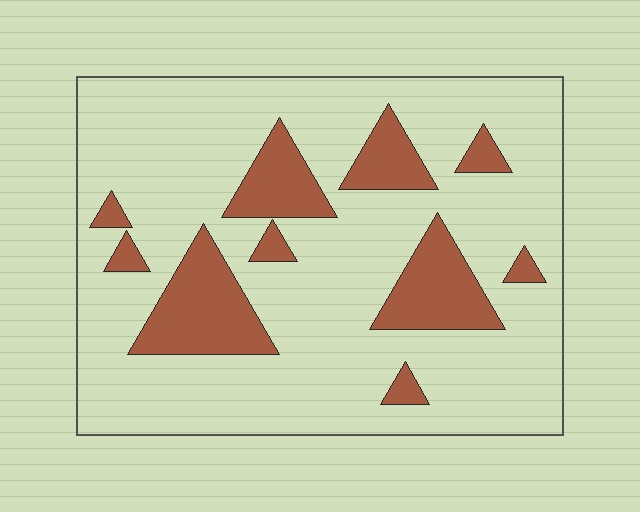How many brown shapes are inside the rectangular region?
10.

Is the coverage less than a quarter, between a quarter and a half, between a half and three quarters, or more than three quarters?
Less than a quarter.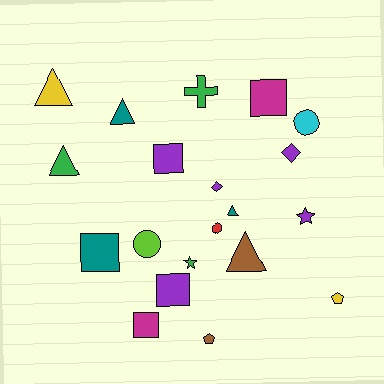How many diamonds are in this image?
There are 2 diamonds.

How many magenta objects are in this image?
There are 2 magenta objects.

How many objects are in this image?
There are 20 objects.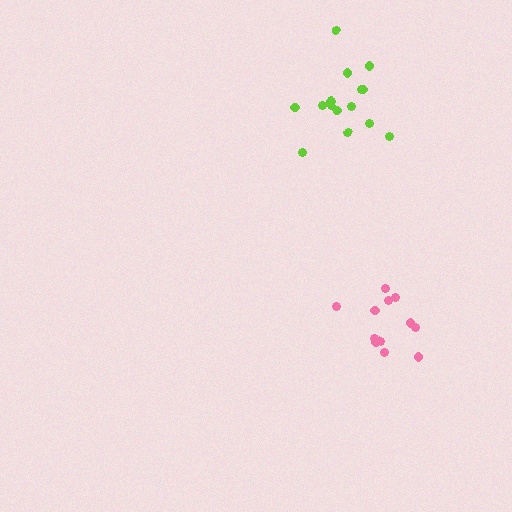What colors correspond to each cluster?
The clusters are colored: lime, pink.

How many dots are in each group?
Group 1: 16 dots, Group 2: 12 dots (28 total).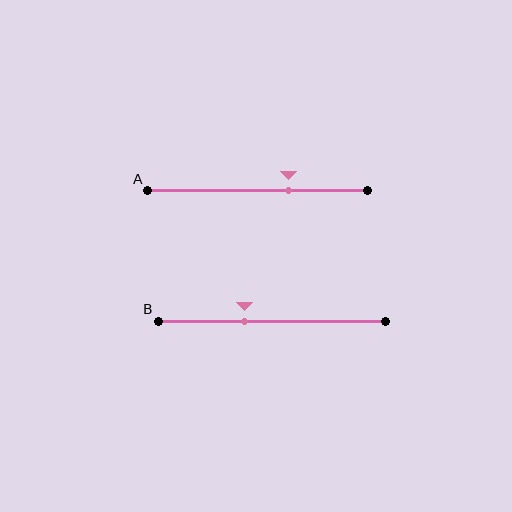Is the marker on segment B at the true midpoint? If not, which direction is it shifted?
No, the marker on segment B is shifted to the left by about 12% of the segment length.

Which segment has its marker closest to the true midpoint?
Segment B has its marker closest to the true midpoint.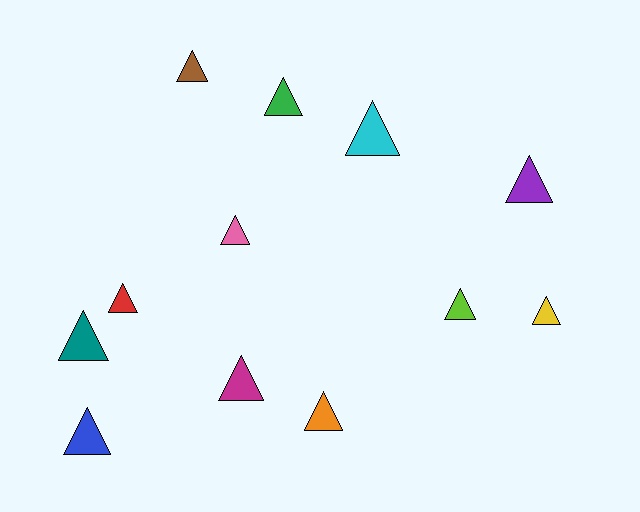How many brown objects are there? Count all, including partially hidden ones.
There is 1 brown object.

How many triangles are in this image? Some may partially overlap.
There are 12 triangles.